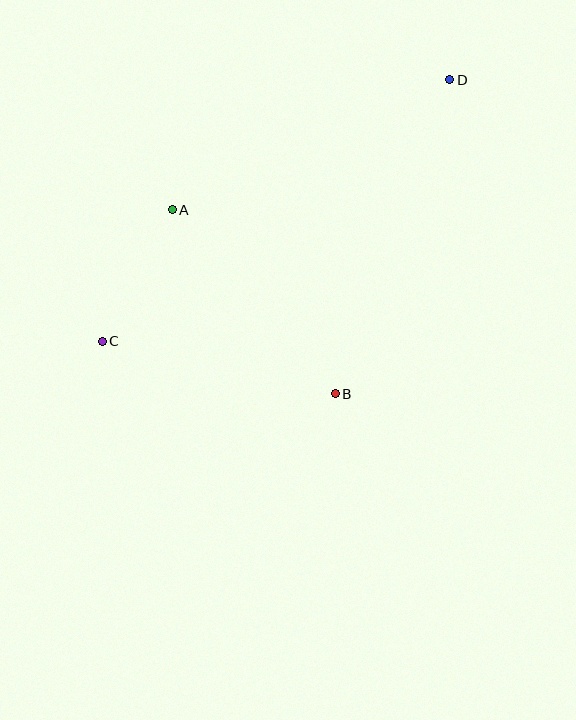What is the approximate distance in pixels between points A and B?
The distance between A and B is approximately 246 pixels.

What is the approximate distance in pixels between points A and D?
The distance between A and D is approximately 306 pixels.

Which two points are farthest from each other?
Points C and D are farthest from each other.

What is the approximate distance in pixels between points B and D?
The distance between B and D is approximately 334 pixels.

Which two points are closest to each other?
Points A and C are closest to each other.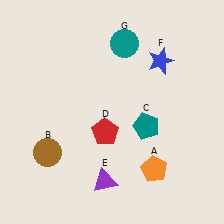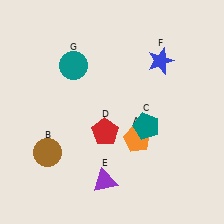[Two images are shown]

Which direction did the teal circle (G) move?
The teal circle (G) moved left.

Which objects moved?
The objects that moved are: the orange pentagon (A), the teal circle (G).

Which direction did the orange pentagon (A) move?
The orange pentagon (A) moved up.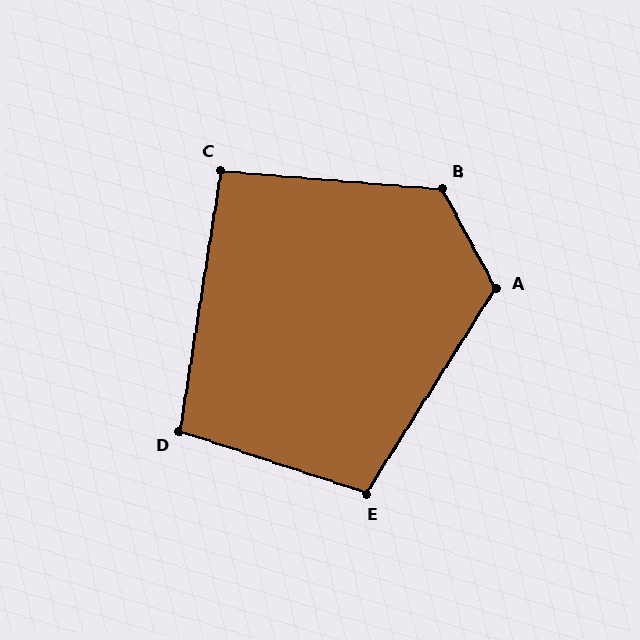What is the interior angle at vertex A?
Approximately 119 degrees (obtuse).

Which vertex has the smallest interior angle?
C, at approximately 94 degrees.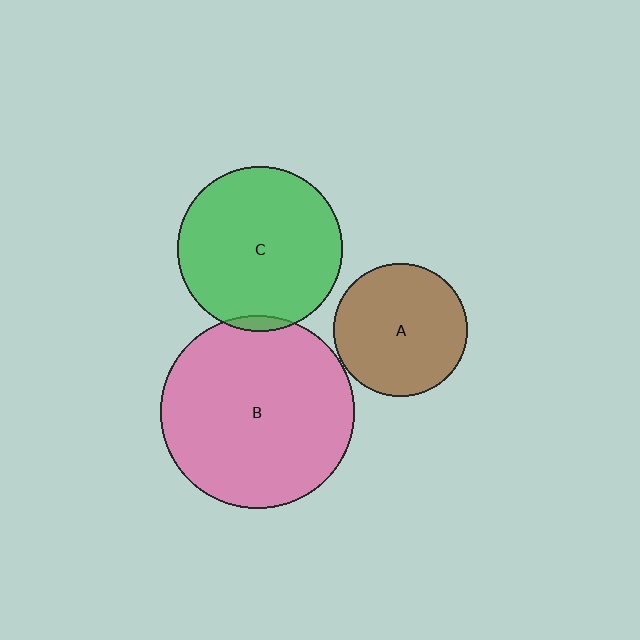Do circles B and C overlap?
Yes.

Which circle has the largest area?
Circle B (pink).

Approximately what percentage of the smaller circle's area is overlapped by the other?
Approximately 5%.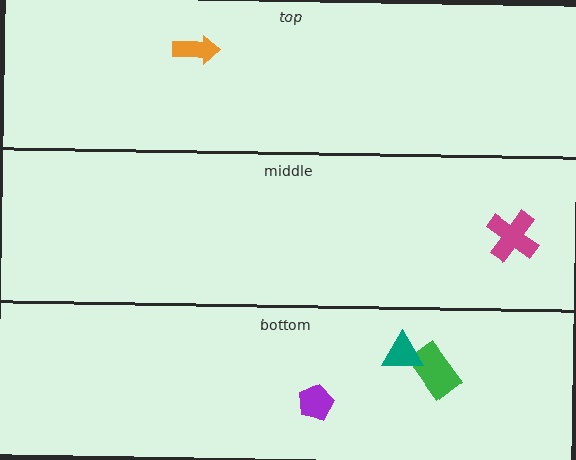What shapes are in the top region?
The orange arrow.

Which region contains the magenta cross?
The middle region.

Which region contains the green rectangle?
The bottom region.